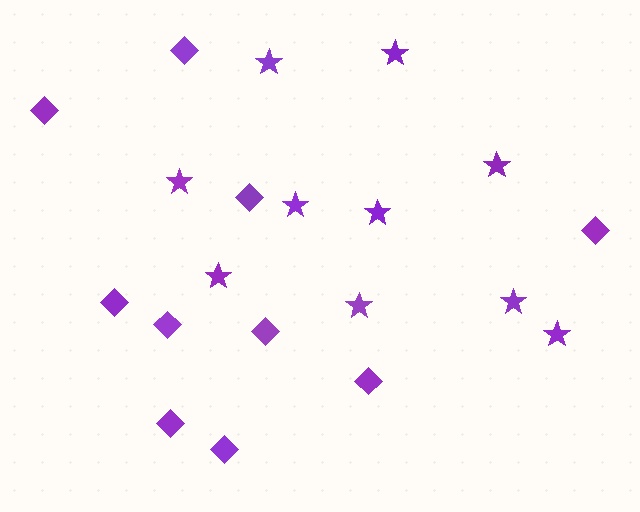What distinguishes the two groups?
There are 2 groups: one group of stars (10) and one group of diamonds (10).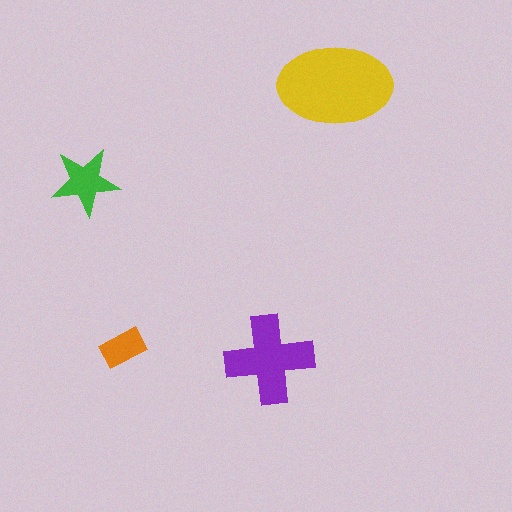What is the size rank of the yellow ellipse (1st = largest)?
1st.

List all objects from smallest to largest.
The orange rectangle, the green star, the purple cross, the yellow ellipse.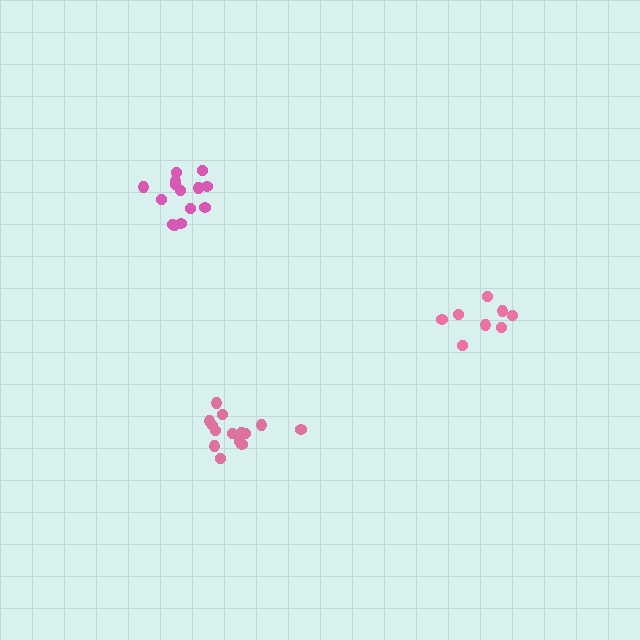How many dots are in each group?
Group 1: 14 dots, Group 2: 8 dots, Group 3: 14 dots (36 total).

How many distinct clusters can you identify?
There are 3 distinct clusters.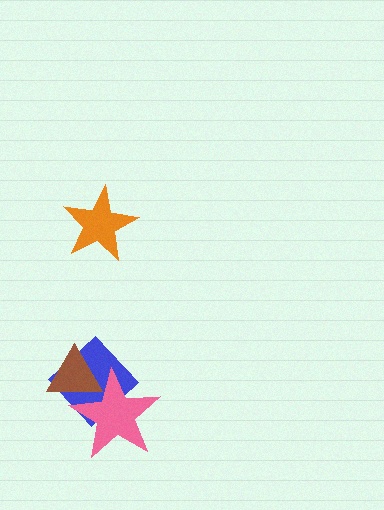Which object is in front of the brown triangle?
The pink star is in front of the brown triangle.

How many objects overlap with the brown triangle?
2 objects overlap with the brown triangle.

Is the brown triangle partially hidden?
Yes, it is partially covered by another shape.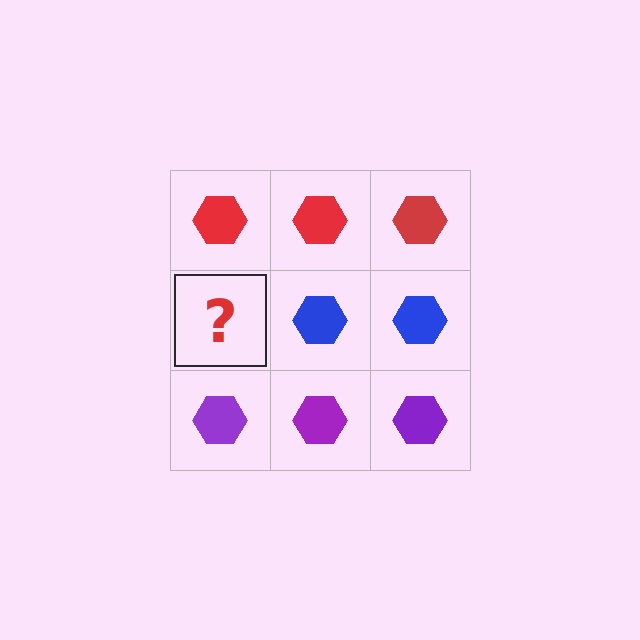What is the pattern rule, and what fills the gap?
The rule is that each row has a consistent color. The gap should be filled with a blue hexagon.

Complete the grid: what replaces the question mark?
The question mark should be replaced with a blue hexagon.